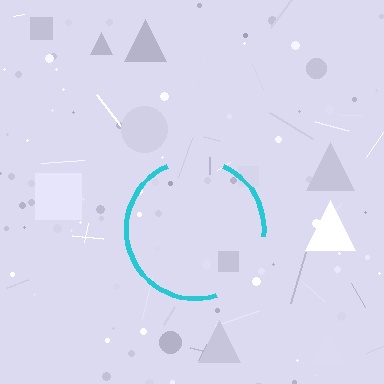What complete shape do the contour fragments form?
The contour fragments form a circle.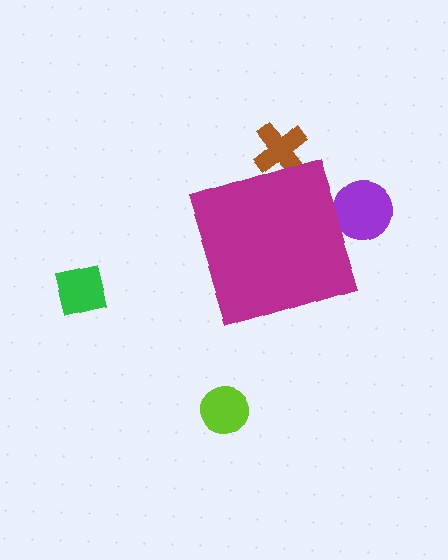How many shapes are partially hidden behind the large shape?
2 shapes are partially hidden.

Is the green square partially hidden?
No, the green square is fully visible.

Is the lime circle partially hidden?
No, the lime circle is fully visible.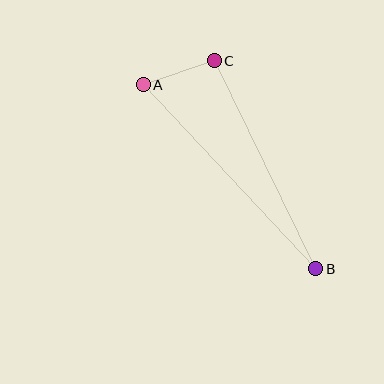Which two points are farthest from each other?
Points A and B are farthest from each other.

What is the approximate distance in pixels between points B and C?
The distance between B and C is approximately 231 pixels.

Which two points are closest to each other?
Points A and C are closest to each other.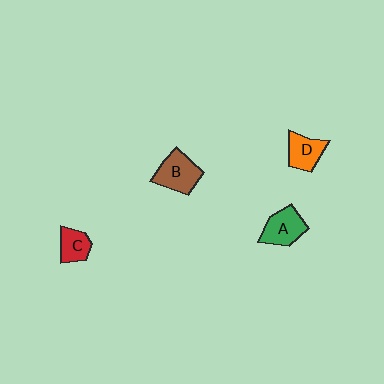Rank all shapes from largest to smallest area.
From largest to smallest: B (brown), A (green), D (orange), C (red).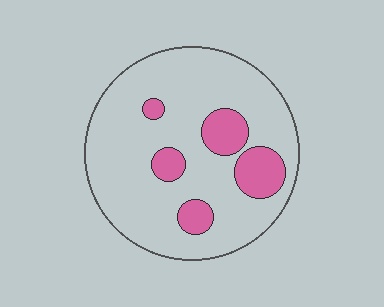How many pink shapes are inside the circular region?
5.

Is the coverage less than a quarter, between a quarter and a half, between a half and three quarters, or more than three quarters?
Less than a quarter.